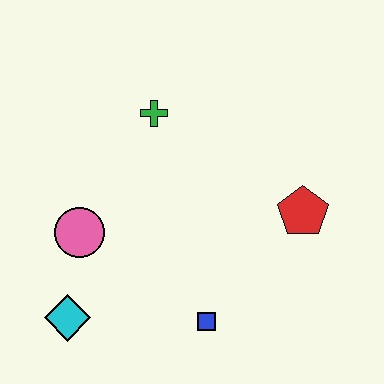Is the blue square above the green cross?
No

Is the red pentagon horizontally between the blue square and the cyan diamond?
No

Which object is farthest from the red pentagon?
The cyan diamond is farthest from the red pentagon.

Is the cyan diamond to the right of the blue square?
No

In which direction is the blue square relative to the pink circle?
The blue square is to the right of the pink circle.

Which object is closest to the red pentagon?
The blue square is closest to the red pentagon.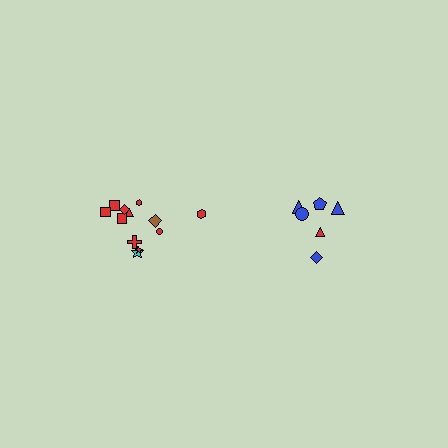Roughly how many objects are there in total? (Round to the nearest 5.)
Roughly 20 objects in total.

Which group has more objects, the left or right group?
The left group.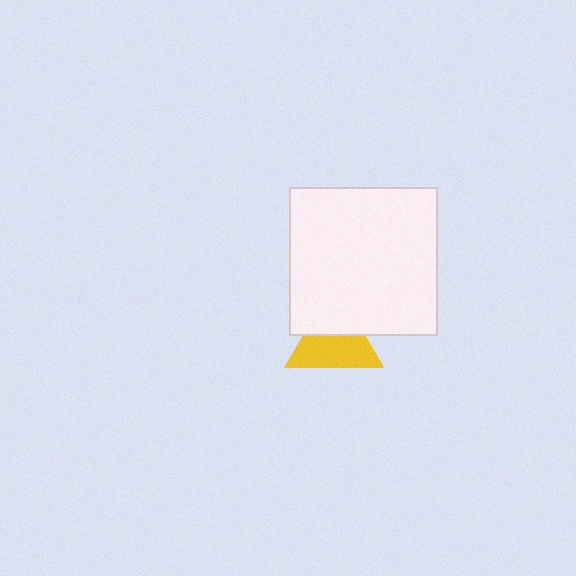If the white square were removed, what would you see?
You would see the complete yellow triangle.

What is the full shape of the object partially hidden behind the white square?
The partially hidden object is a yellow triangle.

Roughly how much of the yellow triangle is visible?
About half of it is visible (roughly 61%).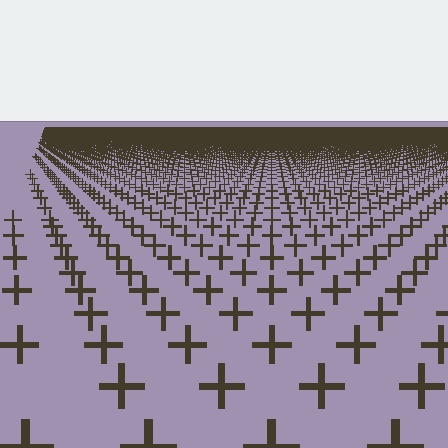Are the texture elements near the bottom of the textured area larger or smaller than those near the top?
Larger. Near the bottom, elements are closer to the viewer and appear at a bigger on-screen size.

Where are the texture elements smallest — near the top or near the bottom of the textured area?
Near the top.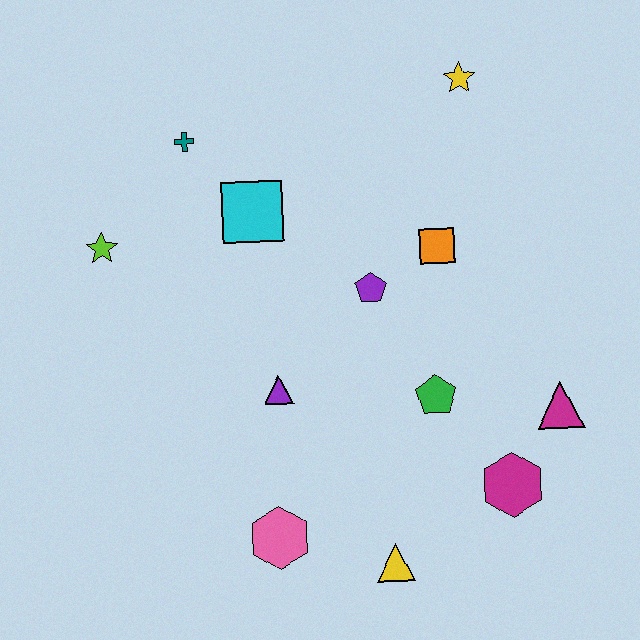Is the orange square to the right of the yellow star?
No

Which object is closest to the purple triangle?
The purple pentagon is closest to the purple triangle.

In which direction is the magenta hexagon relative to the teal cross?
The magenta hexagon is below the teal cross.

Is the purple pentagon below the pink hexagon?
No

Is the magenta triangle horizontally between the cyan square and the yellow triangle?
No